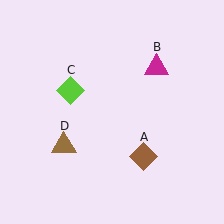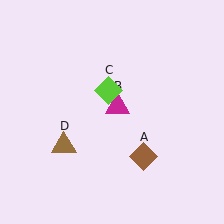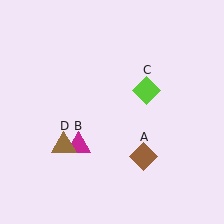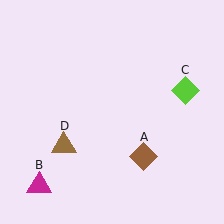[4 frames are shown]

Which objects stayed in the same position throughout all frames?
Brown diamond (object A) and brown triangle (object D) remained stationary.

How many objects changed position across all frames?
2 objects changed position: magenta triangle (object B), lime diamond (object C).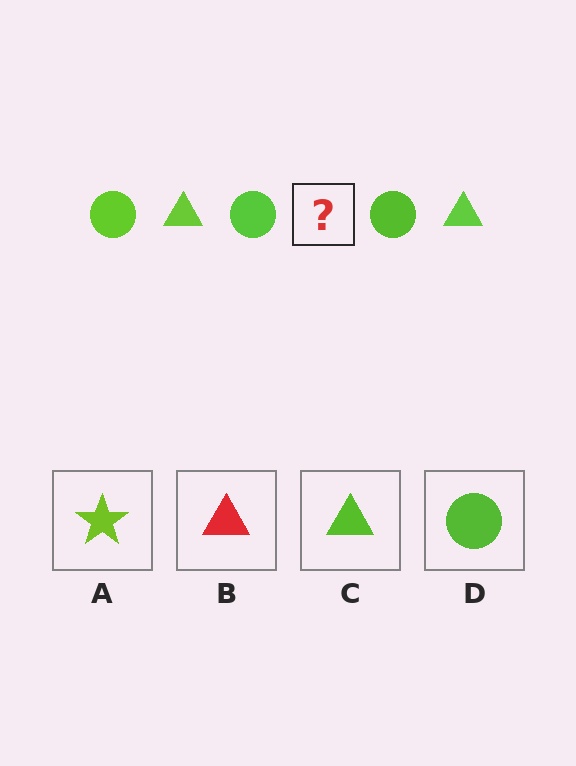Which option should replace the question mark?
Option C.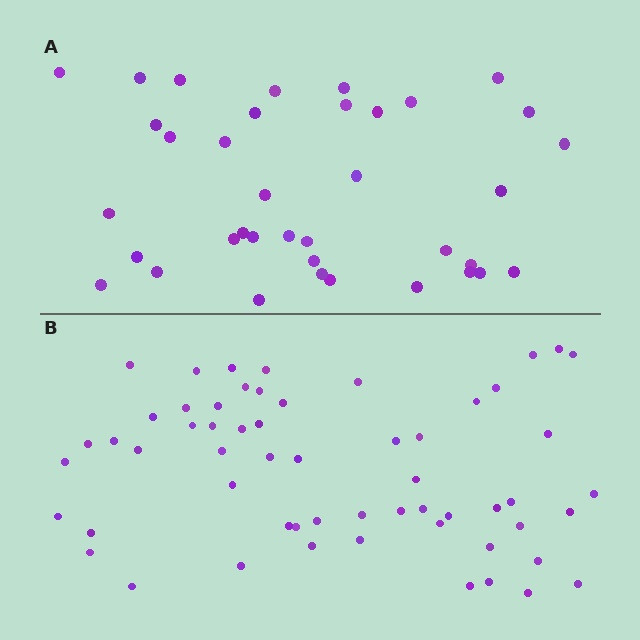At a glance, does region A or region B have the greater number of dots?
Region B (the bottom region) has more dots.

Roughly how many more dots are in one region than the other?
Region B has approximately 20 more dots than region A.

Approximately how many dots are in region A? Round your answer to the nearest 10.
About 40 dots. (The exact count is 37, which rounds to 40.)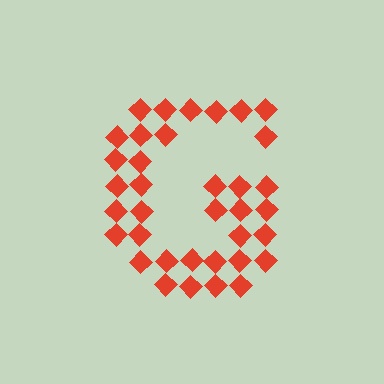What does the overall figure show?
The overall figure shows the letter G.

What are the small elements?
The small elements are diamonds.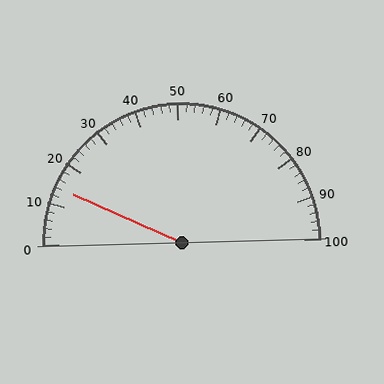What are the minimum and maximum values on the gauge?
The gauge ranges from 0 to 100.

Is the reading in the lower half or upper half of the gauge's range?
The reading is in the lower half of the range (0 to 100).